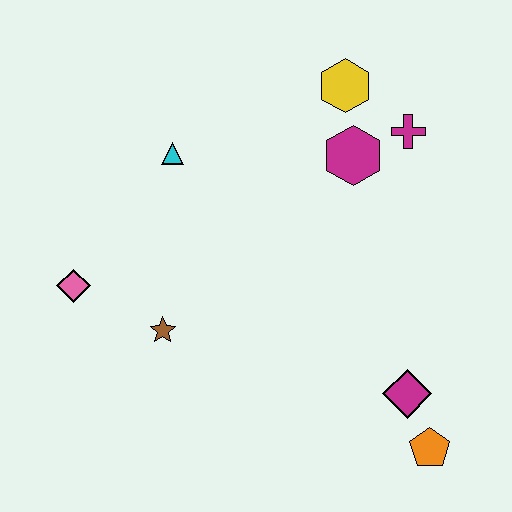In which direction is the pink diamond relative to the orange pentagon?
The pink diamond is to the left of the orange pentagon.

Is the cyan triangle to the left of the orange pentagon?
Yes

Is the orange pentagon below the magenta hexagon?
Yes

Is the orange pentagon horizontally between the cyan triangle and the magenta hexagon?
No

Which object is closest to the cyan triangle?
The pink diamond is closest to the cyan triangle.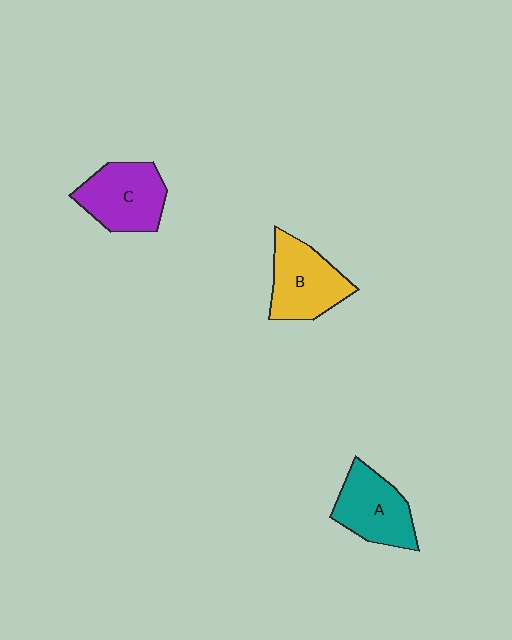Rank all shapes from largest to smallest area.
From largest to smallest: C (purple), B (yellow), A (teal).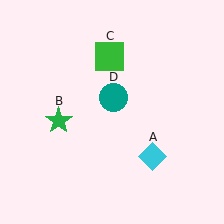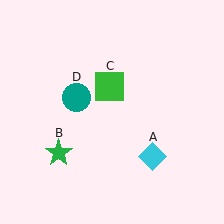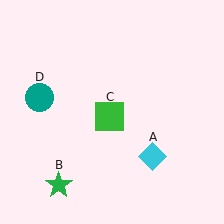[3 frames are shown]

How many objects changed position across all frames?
3 objects changed position: green star (object B), green square (object C), teal circle (object D).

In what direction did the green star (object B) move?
The green star (object B) moved down.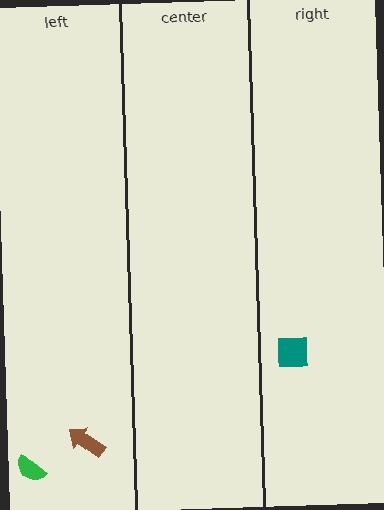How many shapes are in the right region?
1.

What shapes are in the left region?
The brown arrow, the green semicircle.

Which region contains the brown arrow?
The left region.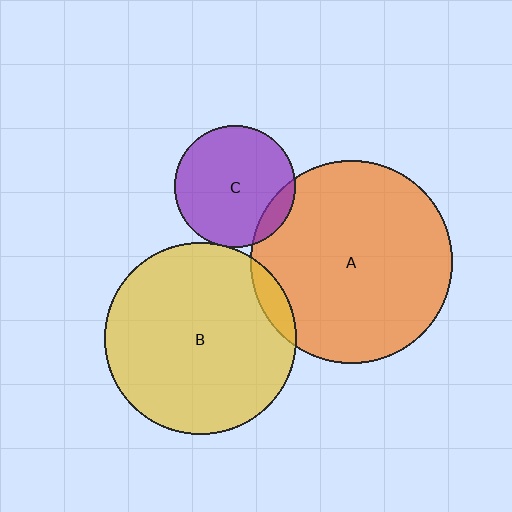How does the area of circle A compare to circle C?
Approximately 2.8 times.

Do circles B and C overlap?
Yes.